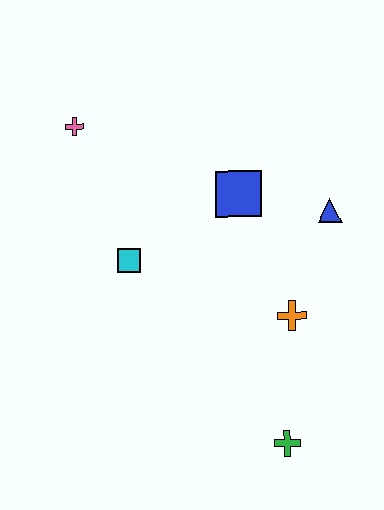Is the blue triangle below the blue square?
Yes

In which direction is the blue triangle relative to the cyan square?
The blue triangle is to the right of the cyan square.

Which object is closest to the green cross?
The orange cross is closest to the green cross.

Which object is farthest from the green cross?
The pink cross is farthest from the green cross.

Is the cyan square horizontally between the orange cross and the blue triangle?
No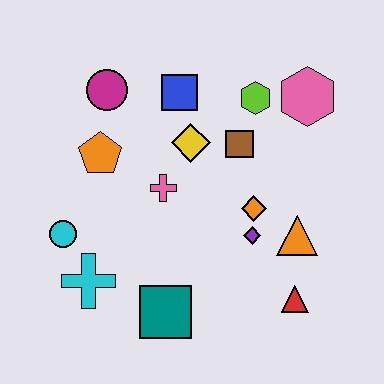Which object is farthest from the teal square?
The pink hexagon is farthest from the teal square.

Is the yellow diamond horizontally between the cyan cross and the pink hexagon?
Yes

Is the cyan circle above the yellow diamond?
No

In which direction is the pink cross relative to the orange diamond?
The pink cross is to the left of the orange diamond.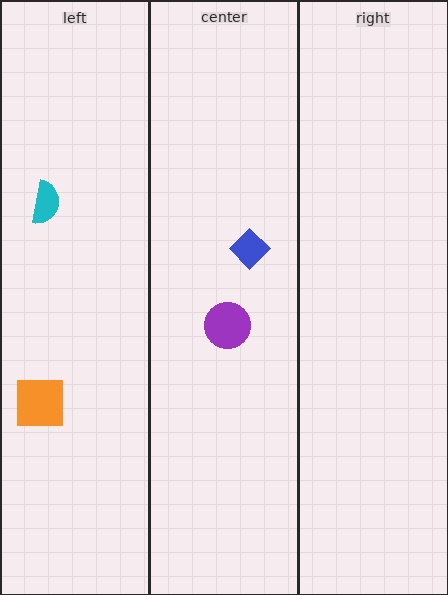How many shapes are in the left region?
2.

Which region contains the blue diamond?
The center region.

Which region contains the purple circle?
The center region.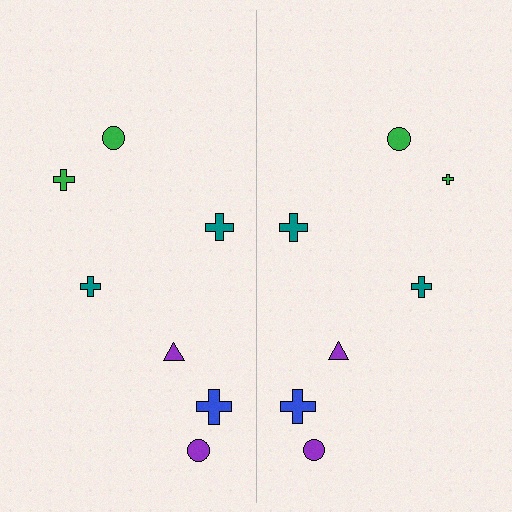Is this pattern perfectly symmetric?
No, the pattern is not perfectly symmetric. The green cross on the right side has a different size than its mirror counterpart.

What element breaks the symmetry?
The green cross on the right side has a different size than its mirror counterpart.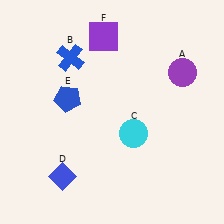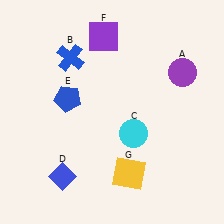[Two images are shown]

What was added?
A yellow square (G) was added in Image 2.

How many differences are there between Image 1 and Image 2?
There is 1 difference between the two images.